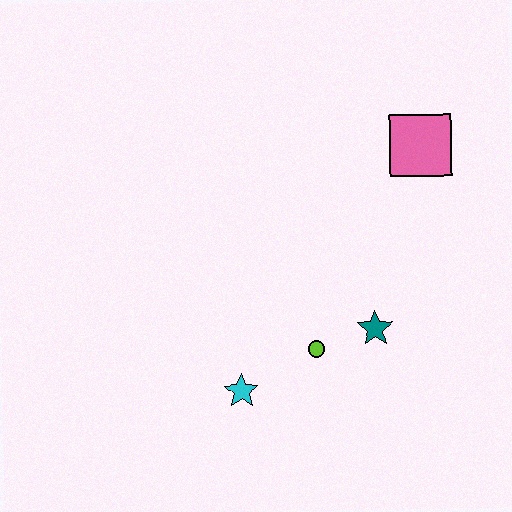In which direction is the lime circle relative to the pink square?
The lime circle is below the pink square.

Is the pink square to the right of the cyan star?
Yes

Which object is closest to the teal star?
The lime circle is closest to the teal star.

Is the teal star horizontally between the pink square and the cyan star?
Yes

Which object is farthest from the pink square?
The cyan star is farthest from the pink square.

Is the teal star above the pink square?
No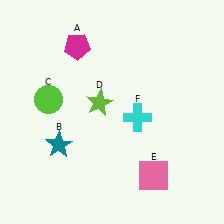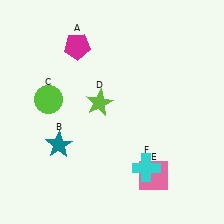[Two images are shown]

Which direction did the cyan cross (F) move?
The cyan cross (F) moved down.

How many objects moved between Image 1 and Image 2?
1 object moved between the two images.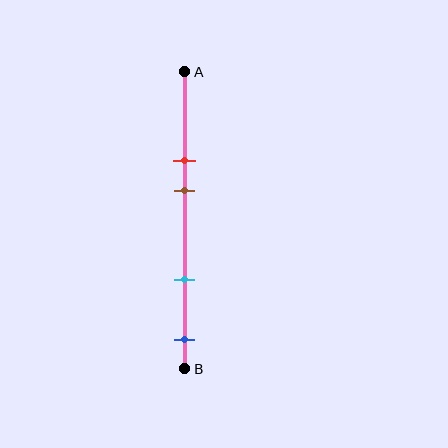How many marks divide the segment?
There are 4 marks dividing the segment.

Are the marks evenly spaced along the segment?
No, the marks are not evenly spaced.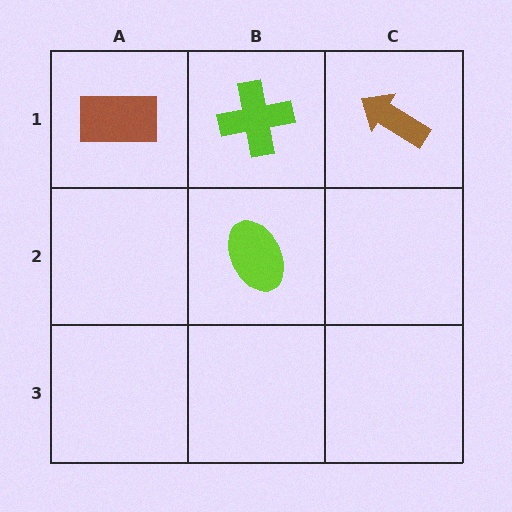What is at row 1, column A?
A brown rectangle.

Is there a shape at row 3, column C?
No, that cell is empty.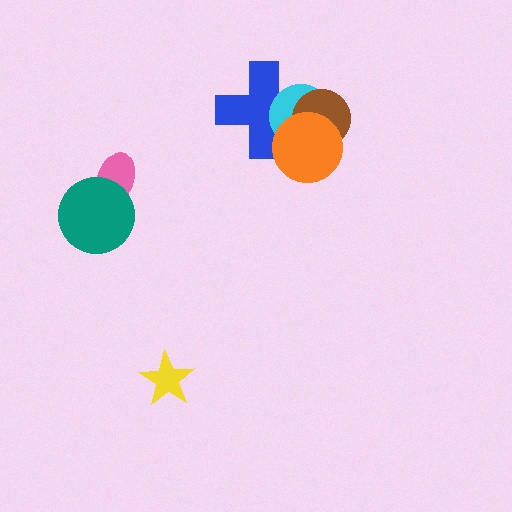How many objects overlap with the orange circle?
3 objects overlap with the orange circle.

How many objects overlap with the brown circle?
3 objects overlap with the brown circle.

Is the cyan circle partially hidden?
Yes, it is partially covered by another shape.